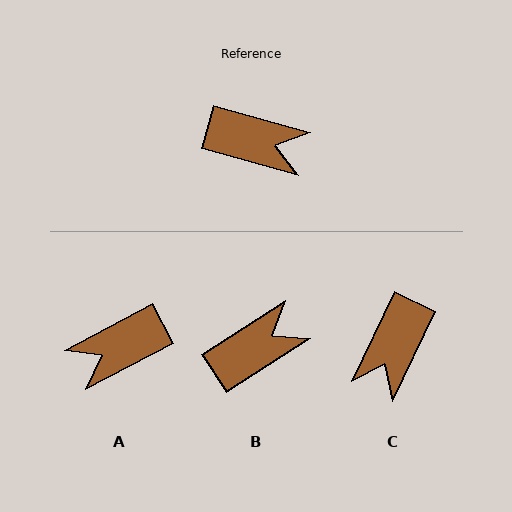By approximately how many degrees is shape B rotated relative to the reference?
Approximately 48 degrees counter-clockwise.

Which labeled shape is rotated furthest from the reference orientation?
A, about 137 degrees away.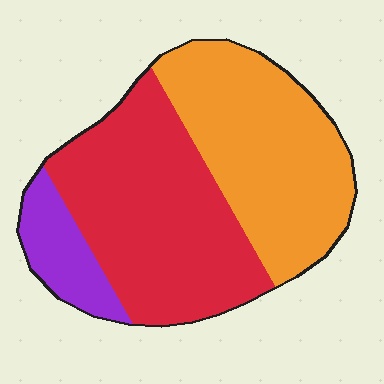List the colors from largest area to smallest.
From largest to smallest: red, orange, purple.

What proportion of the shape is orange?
Orange covers around 40% of the shape.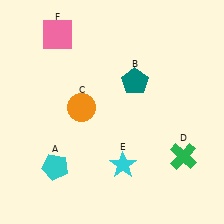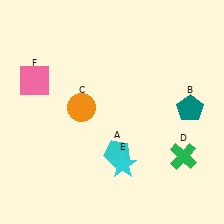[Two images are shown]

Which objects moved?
The objects that moved are: the cyan pentagon (A), the teal pentagon (B), the pink square (F).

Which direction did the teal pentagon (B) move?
The teal pentagon (B) moved right.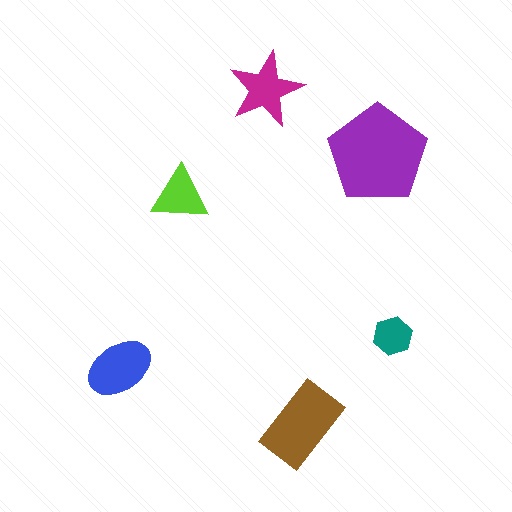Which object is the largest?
The purple pentagon.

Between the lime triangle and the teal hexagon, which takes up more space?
The lime triangle.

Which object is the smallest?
The teal hexagon.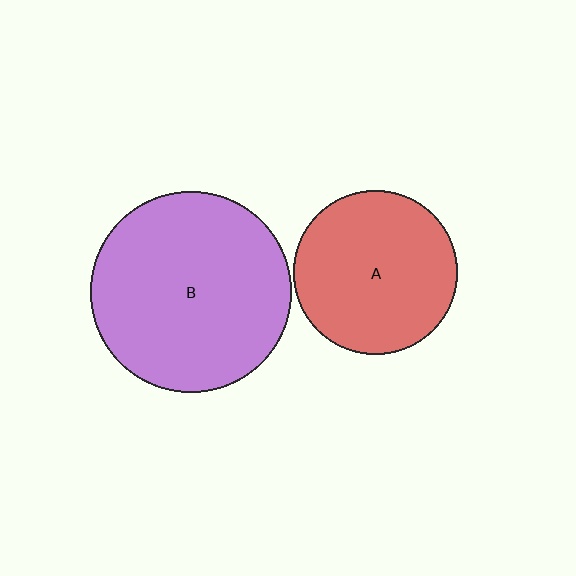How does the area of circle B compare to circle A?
Approximately 1.5 times.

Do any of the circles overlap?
No, none of the circles overlap.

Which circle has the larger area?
Circle B (purple).